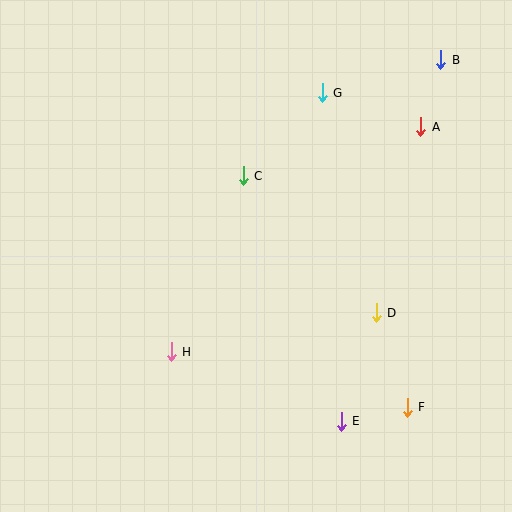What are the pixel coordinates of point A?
Point A is at (421, 127).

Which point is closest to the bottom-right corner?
Point F is closest to the bottom-right corner.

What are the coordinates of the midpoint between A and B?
The midpoint between A and B is at (431, 93).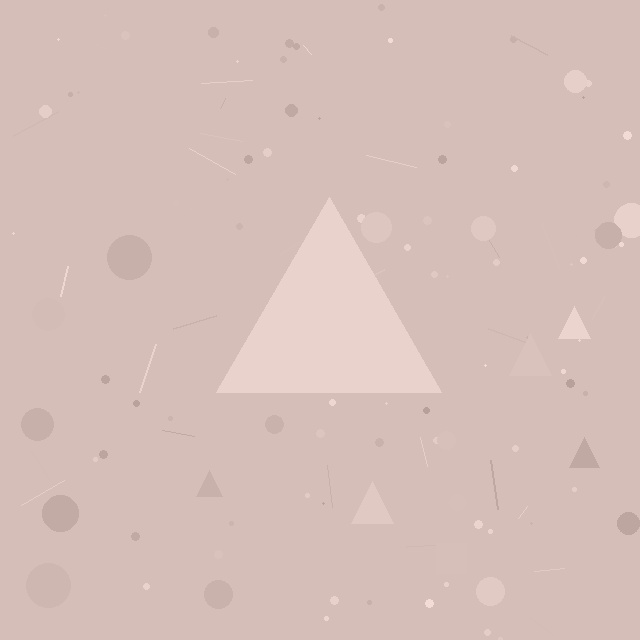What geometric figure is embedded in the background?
A triangle is embedded in the background.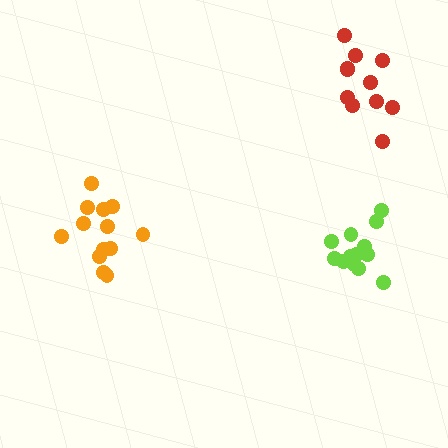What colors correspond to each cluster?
The clusters are colored: orange, red, lime.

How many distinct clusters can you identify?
There are 3 distinct clusters.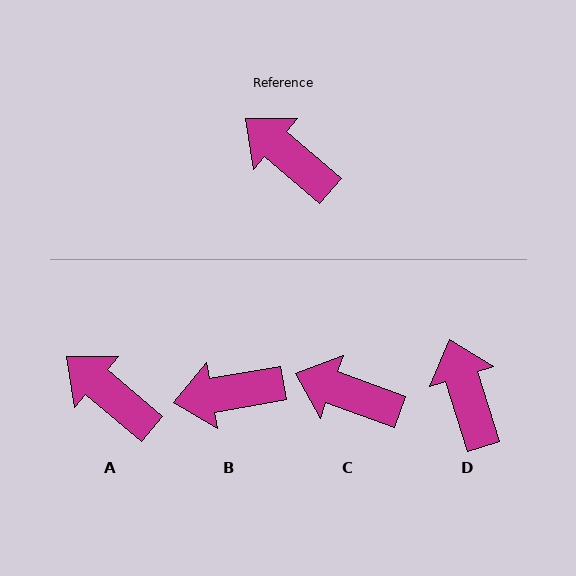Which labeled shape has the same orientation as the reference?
A.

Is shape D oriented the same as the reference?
No, it is off by about 32 degrees.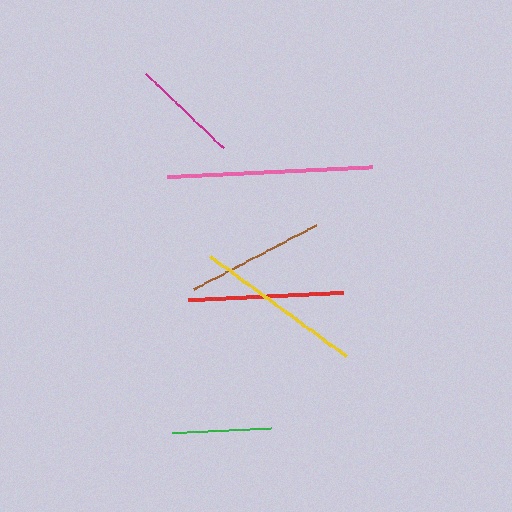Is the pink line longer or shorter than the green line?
The pink line is longer than the green line.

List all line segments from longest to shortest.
From longest to shortest: pink, yellow, red, brown, magenta, green.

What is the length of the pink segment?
The pink segment is approximately 205 pixels long.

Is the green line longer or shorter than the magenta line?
The magenta line is longer than the green line.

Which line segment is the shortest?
The green line is the shortest at approximately 99 pixels.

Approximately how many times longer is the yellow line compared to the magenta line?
The yellow line is approximately 1.6 times the length of the magenta line.